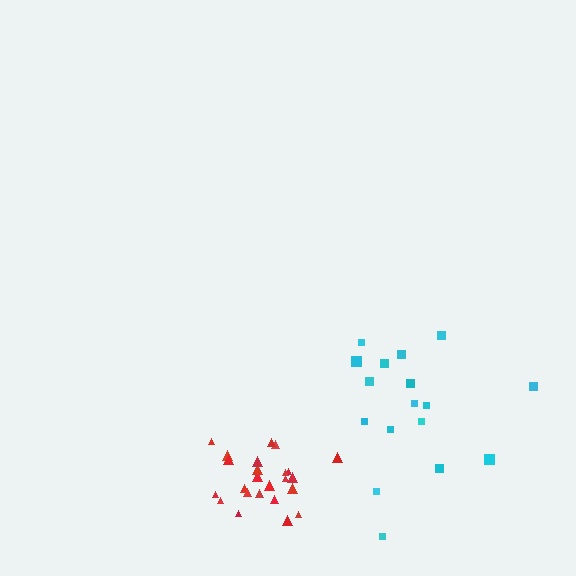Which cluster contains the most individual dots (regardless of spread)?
Red (25).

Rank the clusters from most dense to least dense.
red, cyan.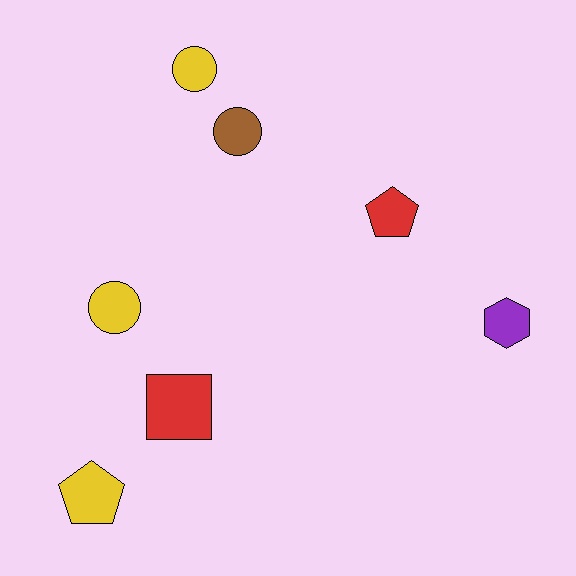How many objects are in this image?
There are 7 objects.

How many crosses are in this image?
There are no crosses.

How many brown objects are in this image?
There is 1 brown object.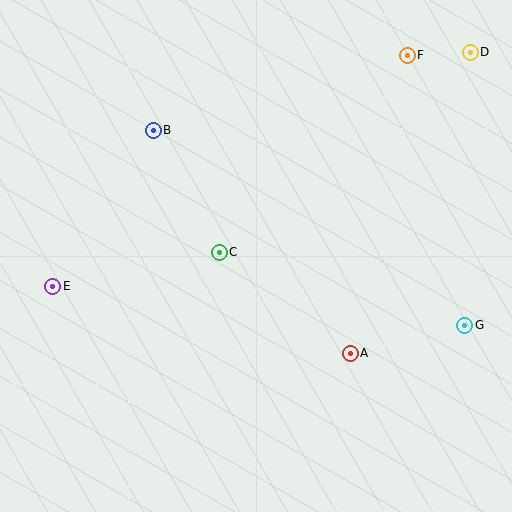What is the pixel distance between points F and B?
The distance between F and B is 264 pixels.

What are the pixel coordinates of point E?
Point E is at (53, 286).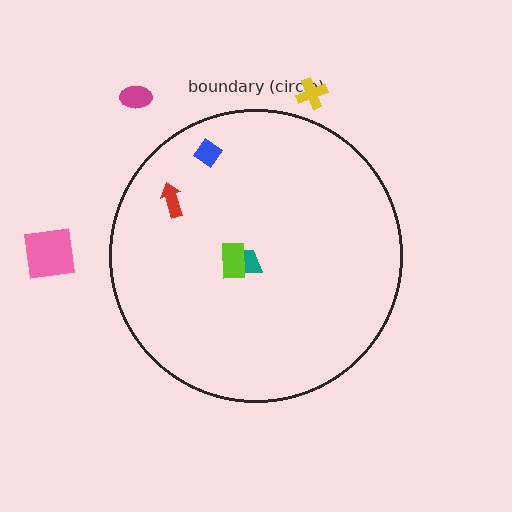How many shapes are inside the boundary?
4 inside, 3 outside.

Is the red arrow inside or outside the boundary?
Inside.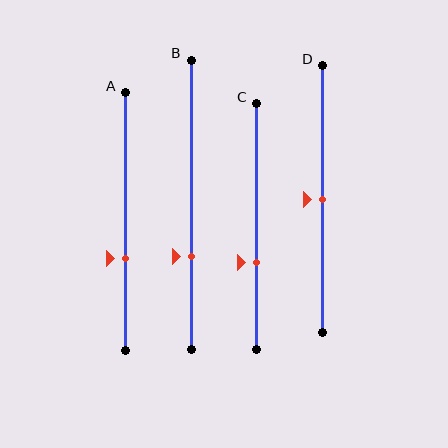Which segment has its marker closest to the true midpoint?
Segment D has its marker closest to the true midpoint.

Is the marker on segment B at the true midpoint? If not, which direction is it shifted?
No, the marker on segment B is shifted downward by about 18% of the segment length.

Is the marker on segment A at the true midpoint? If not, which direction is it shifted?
No, the marker on segment A is shifted downward by about 14% of the segment length.